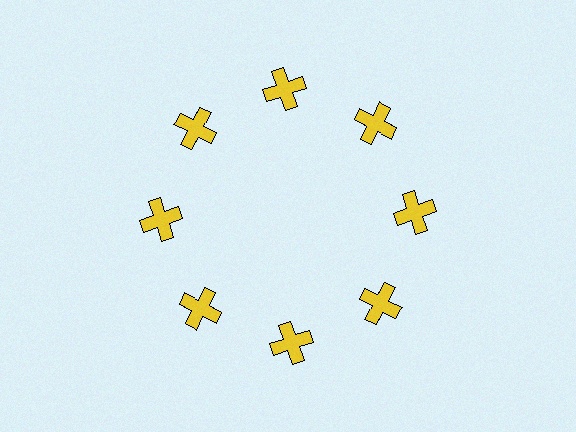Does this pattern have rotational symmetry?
Yes, this pattern has 8-fold rotational symmetry. It looks the same after rotating 45 degrees around the center.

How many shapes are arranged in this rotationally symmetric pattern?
There are 8 shapes, arranged in 8 groups of 1.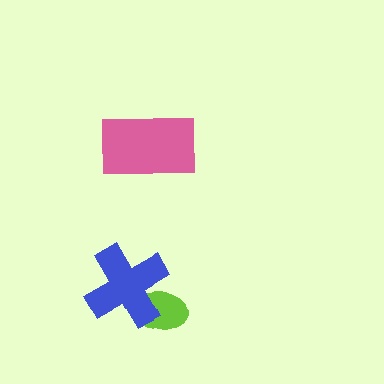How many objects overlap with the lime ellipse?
1 object overlaps with the lime ellipse.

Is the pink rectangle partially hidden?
No, no other shape covers it.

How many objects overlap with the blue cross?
1 object overlaps with the blue cross.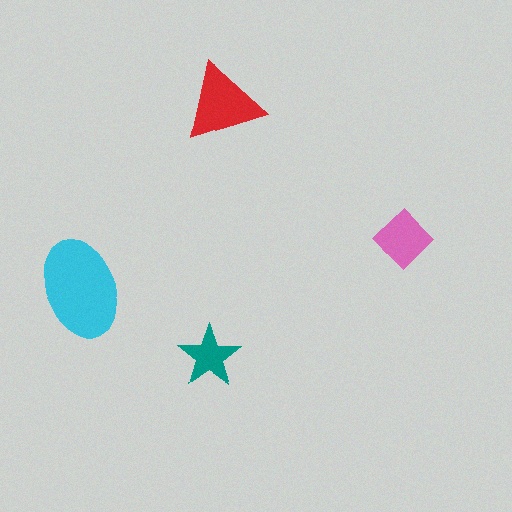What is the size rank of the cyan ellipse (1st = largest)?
1st.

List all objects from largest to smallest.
The cyan ellipse, the red triangle, the pink diamond, the teal star.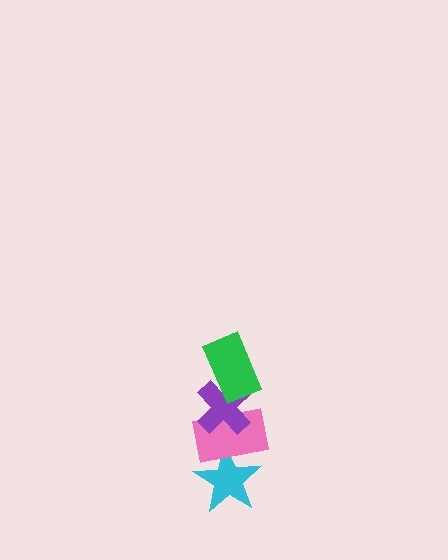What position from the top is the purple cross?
The purple cross is 2nd from the top.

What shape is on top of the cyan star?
The pink rectangle is on top of the cyan star.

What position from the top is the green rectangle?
The green rectangle is 1st from the top.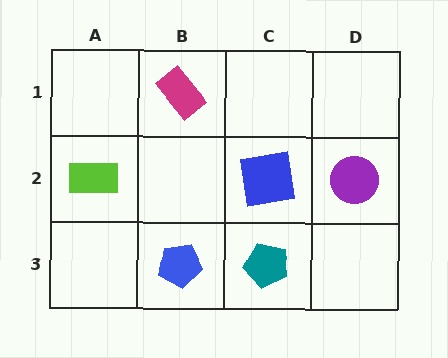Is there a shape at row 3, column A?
No, that cell is empty.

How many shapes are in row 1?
1 shape.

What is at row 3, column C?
A teal pentagon.